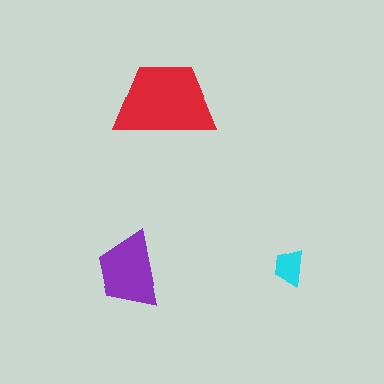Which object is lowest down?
The purple trapezoid is bottommost.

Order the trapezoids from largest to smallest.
the red one, the purple one, the cyan one.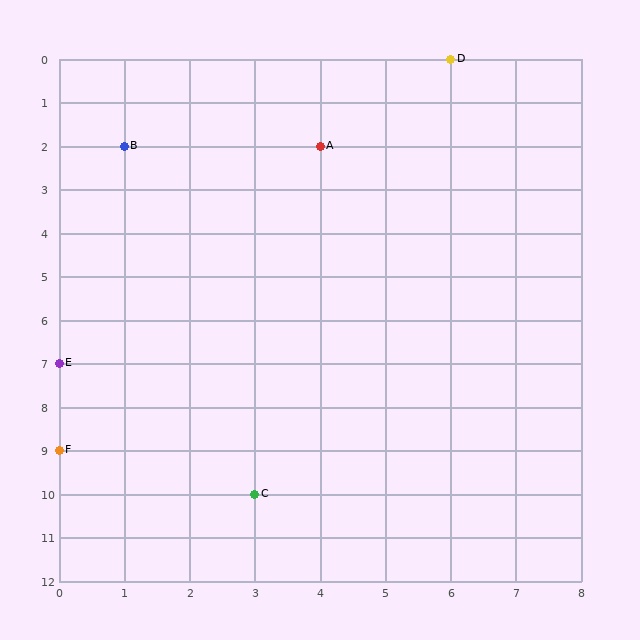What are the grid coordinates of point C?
Point C is at grid coordinates (3, 10).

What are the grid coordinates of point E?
Point E is at grid coordinates (0, 7).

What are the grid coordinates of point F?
Point F is at grid coordinates (0, 9).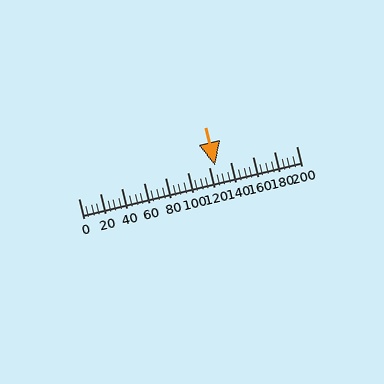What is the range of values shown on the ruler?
The ruler shows values from 0 to 200.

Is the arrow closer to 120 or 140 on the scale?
The arrow is closer to 120.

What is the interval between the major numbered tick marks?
The major tick marks are spaced 20 units apart.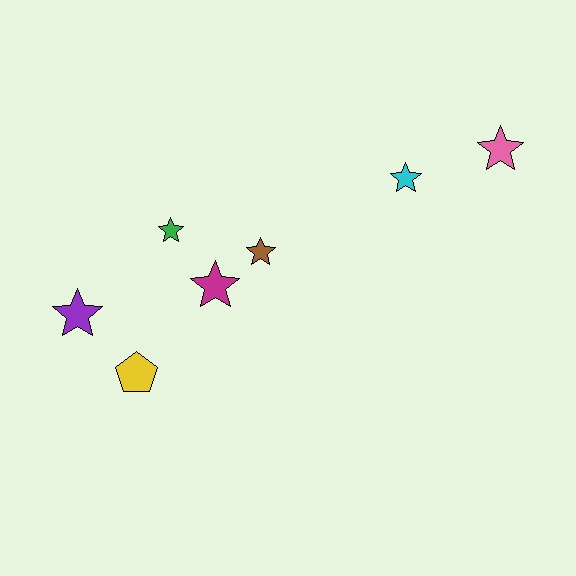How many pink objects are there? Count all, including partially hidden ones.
There is 1 pink object.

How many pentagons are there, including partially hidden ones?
There is 1 pentagon.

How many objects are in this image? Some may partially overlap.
There are 7 objects.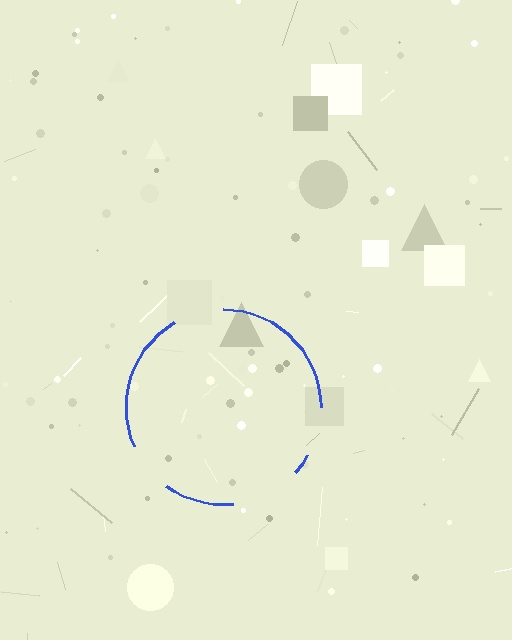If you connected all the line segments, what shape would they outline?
They would outline a circle.